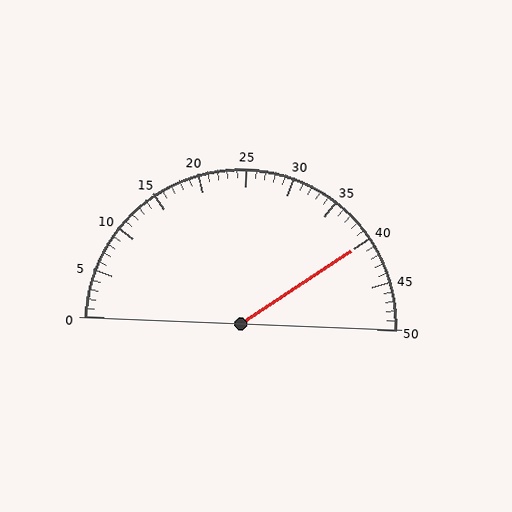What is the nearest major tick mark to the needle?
The nearest major tick mark is 40.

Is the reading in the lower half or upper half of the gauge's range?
The reading is in the upper half of the range (0 to 50).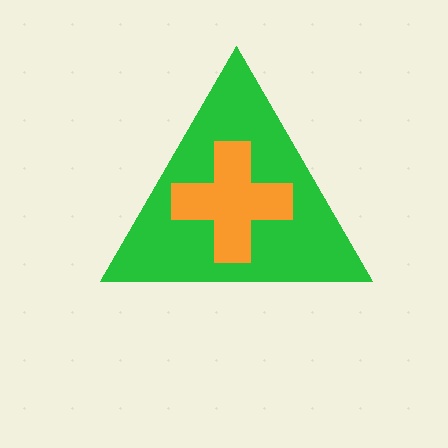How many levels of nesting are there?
2.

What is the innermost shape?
The orange cross.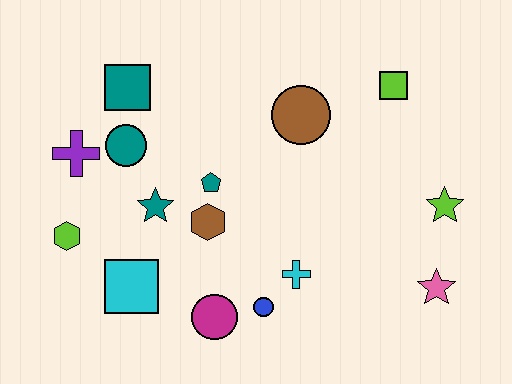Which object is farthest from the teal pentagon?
The pink star is farthest from the teal pentagon.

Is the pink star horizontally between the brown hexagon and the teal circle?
No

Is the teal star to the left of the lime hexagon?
No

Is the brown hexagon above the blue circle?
Yes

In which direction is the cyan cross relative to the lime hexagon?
The cyan cross is to the right of the lime hexagon.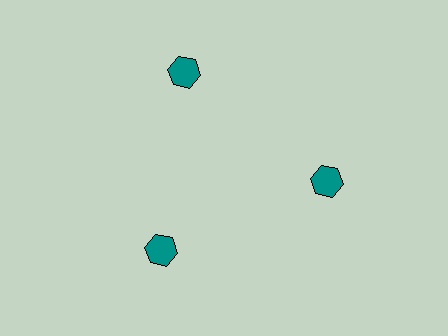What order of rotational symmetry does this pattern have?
This pattern has 3-fold rotational symmetry.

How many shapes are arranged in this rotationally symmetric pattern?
There are 3 shapes, arranged in 3 groups of 1.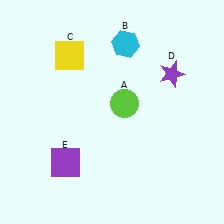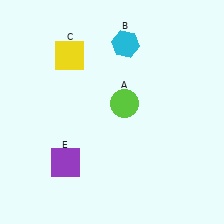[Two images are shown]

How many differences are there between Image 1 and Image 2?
There is 1 difference between the two images.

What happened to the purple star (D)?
The purple star (D) was removed in Image 2. It was in the top-right area of Image 1.